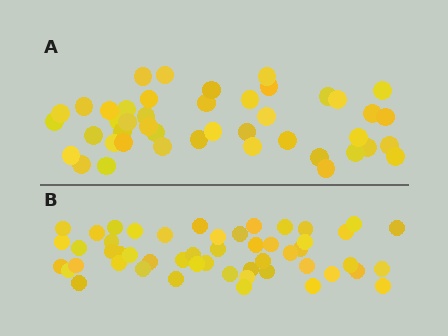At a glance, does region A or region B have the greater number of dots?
Region B (the bottom region) has more dots.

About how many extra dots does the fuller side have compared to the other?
Region B has roughly 8 or so more dots than region A.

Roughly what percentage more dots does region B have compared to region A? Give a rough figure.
About 15% more.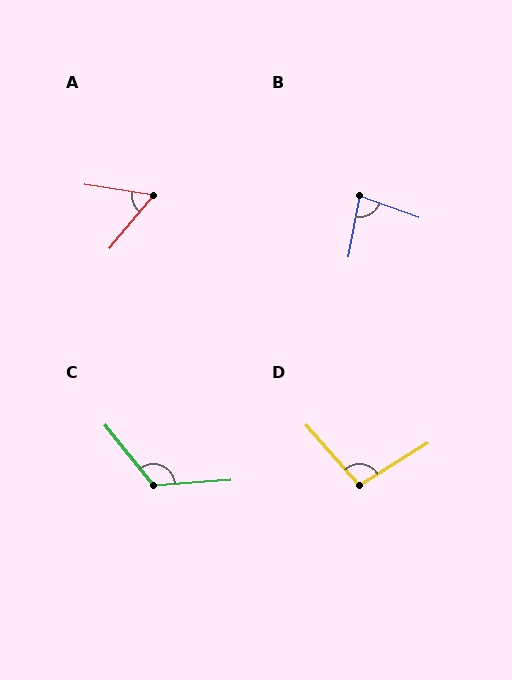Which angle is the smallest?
A, at approximately 59 degrees.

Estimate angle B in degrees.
Approximately 80 degrees.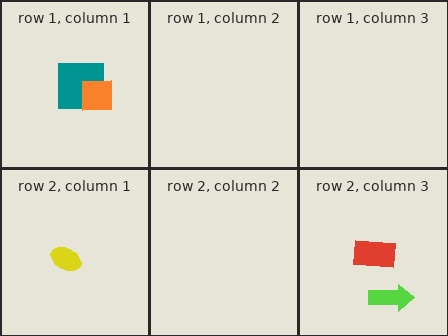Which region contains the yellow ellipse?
The row 2, column 1 region.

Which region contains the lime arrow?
The row 2, column 3 region.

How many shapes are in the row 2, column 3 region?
2.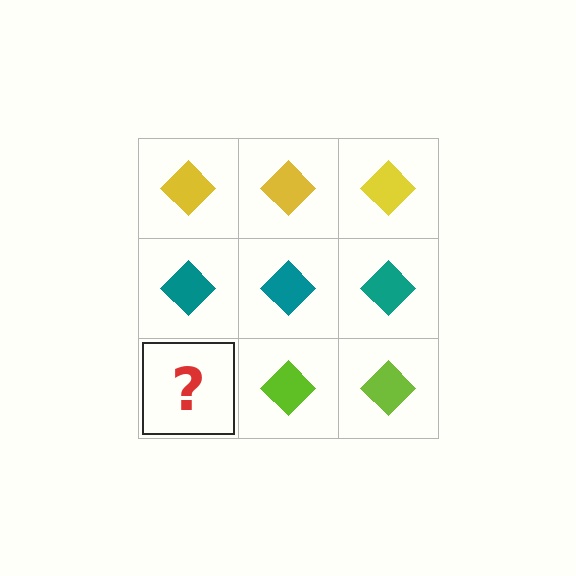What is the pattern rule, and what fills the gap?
The rule is that each row has a consistent color. The gap should be filled with a lime diamond.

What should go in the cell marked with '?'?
The missing cell should contain a lime diamond.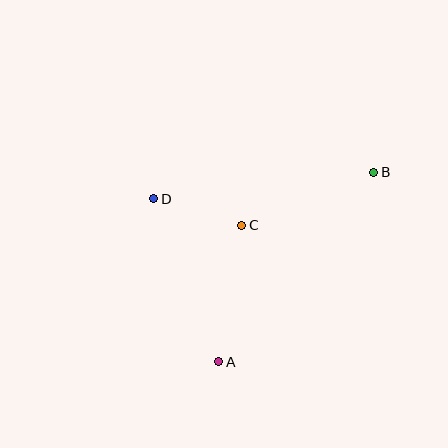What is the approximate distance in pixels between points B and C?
The distance between B and C is approximately 142 pixels.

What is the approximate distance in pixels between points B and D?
The distance between B and D is approximately 222 pixels.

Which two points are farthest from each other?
Points A and B are farthest from each other.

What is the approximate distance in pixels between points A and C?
The distance between A and C is approximately 139 pixels.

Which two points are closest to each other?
Points C and D are closest to each other.